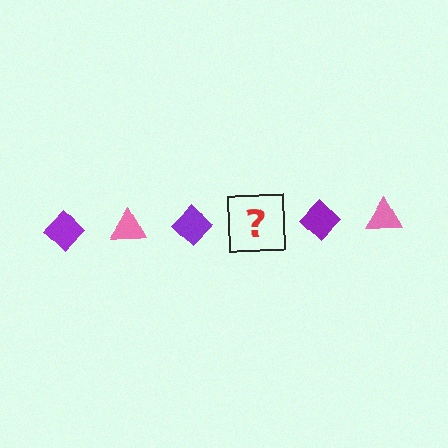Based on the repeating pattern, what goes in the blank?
The blank should be a pink triangle.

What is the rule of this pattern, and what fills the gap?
The rule is that the pattern alternates between purple diamond and pink triangle. The gap should be filled with a pink triangle.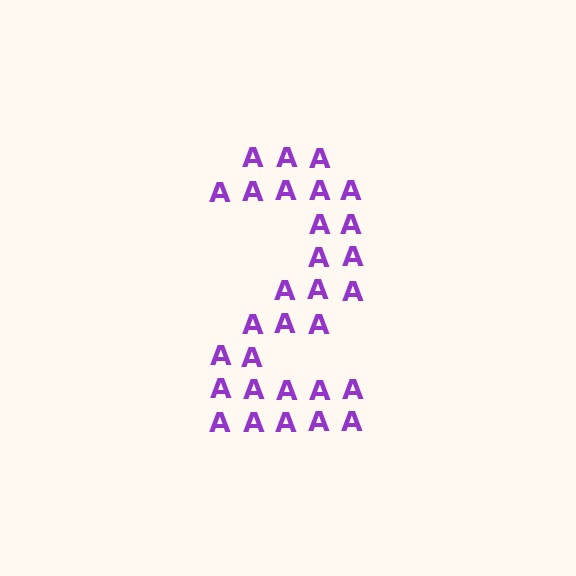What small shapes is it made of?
It is made of small letter A's.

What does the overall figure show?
The overall figure shows the digit 2.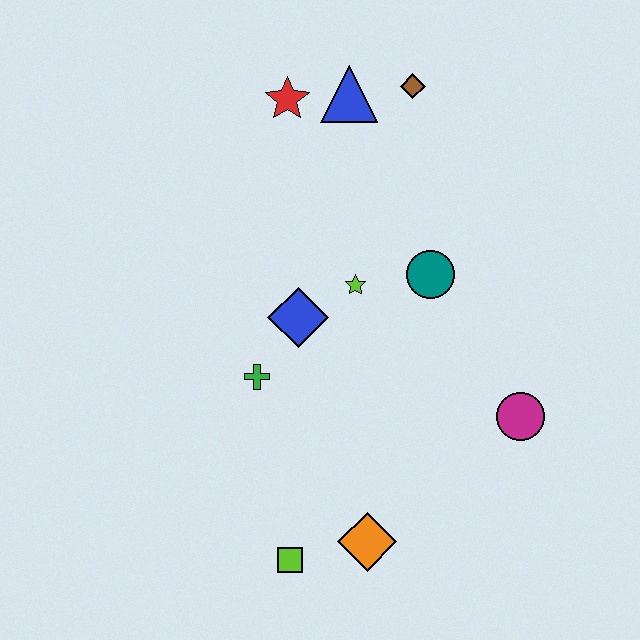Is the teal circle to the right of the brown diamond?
Yes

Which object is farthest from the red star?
The lime square is farthest from the red star.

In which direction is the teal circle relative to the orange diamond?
The teal circle is above the orange diamond.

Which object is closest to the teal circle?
The lime star is closest to the teal circle.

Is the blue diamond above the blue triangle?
No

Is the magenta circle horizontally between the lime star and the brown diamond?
No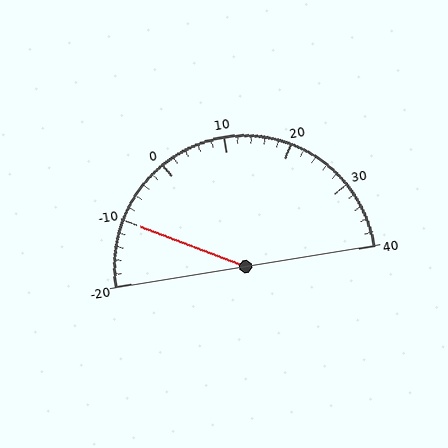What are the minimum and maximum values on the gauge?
The gauge ranges from -20 to 40.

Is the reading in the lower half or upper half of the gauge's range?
The reading is in the lower half of the range (-20 to 40).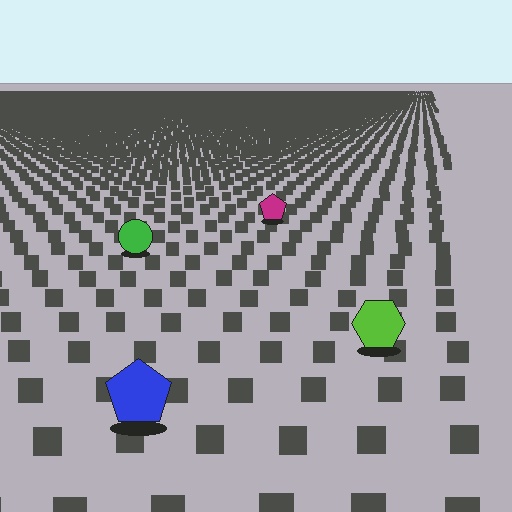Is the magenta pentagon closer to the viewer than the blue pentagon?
No. The blue pentagon is closer — you can tell from the texture gradient: the ground texture is coarser near it.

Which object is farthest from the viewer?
The magenta pentagon is farthest from the viewer. It appears smaller and the ground texture around it is denser.